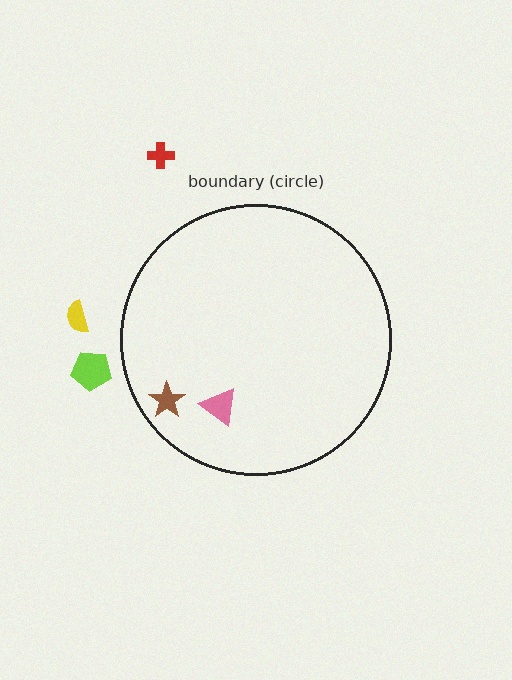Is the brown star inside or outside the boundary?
Inside.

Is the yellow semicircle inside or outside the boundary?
Outside.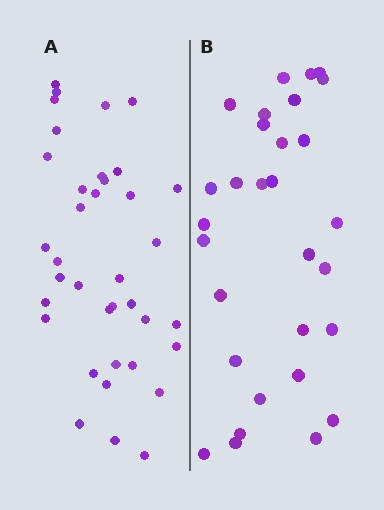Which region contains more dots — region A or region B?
Region A (the left region) has more dots.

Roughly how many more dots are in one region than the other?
Region A has roughly 8 or so more dots than region B.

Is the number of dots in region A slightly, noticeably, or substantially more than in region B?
Region A has only slightly more — the two regions are fairly close. The ratio is roughly 1.2 to 1.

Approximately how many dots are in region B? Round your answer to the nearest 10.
About 30 dots.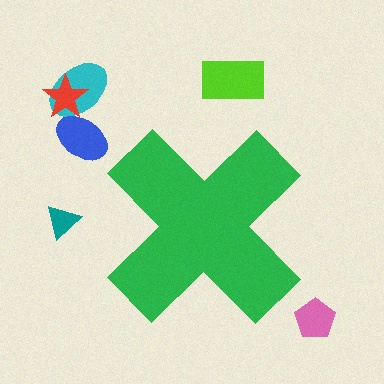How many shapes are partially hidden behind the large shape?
0 shapes are partially hidden.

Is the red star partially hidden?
No, the red star is fully visible.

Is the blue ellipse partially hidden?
No, the blue ellipse is fully visible.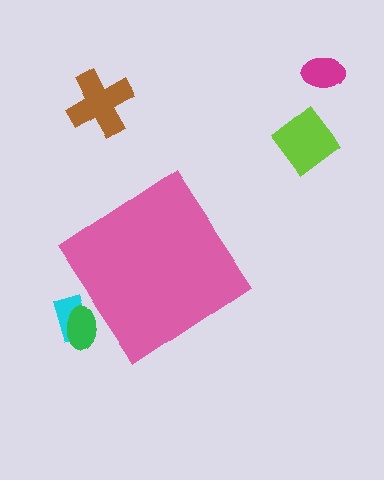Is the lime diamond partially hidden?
No, the lime diamond is fully visible.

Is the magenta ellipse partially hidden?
No, the magenta ellipse is fully visible.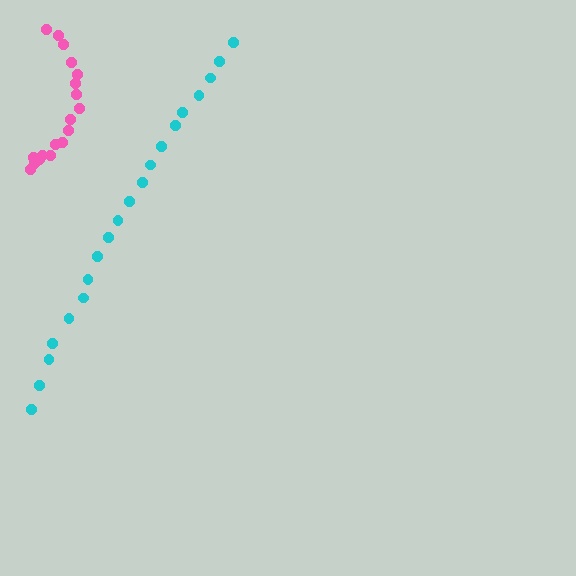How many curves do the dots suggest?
There are 2 distinct paths.